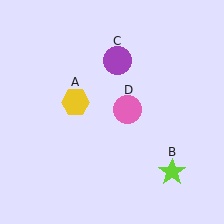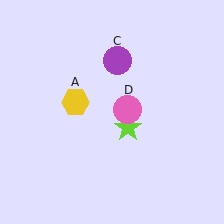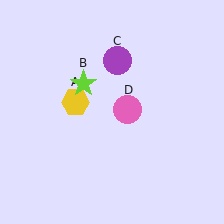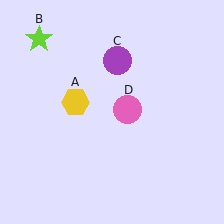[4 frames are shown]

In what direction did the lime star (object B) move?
The lime star (object B) moved up and to the left.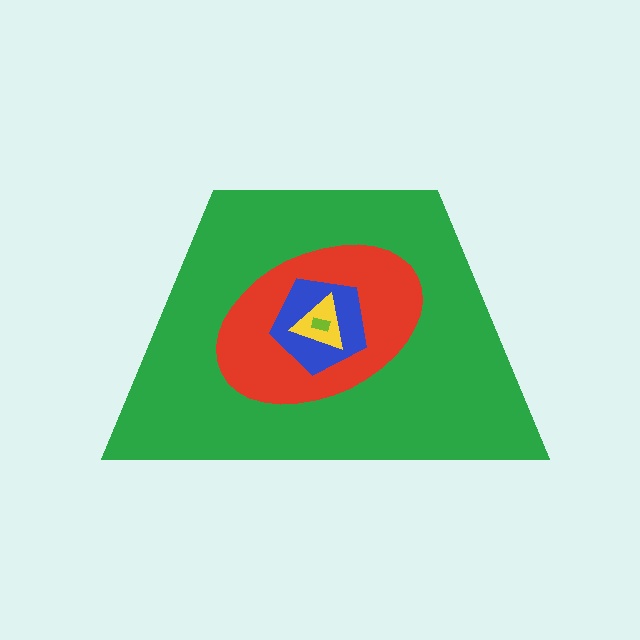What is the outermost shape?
The green trapezoid.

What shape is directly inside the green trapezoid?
The red ellipse.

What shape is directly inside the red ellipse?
The blue pentagon.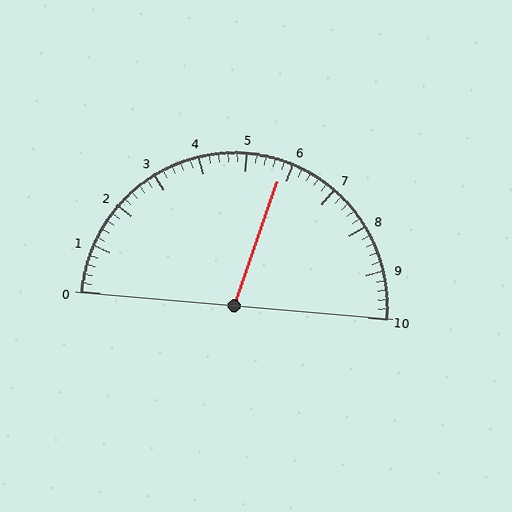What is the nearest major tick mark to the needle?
The nearest major tick mark is 6.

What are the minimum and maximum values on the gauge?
The gauge ranges from 0 to 10.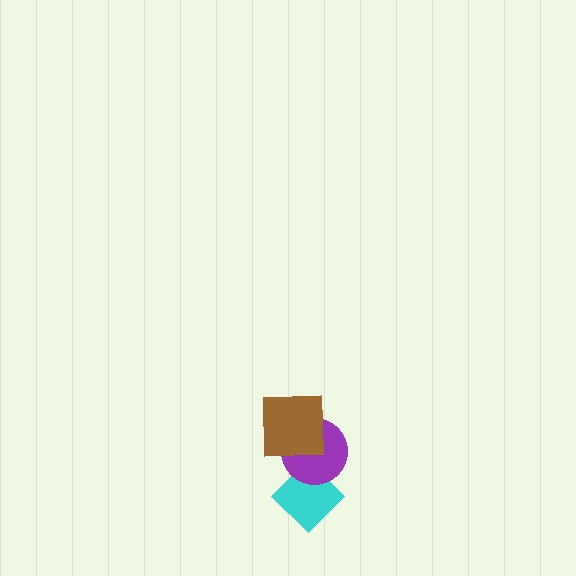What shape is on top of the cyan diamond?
The purple circle is on top of the cyan diamond.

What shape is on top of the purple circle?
The brown square is on top of the purple circle.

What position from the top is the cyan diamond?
The cyan diamond is 3rd from the top.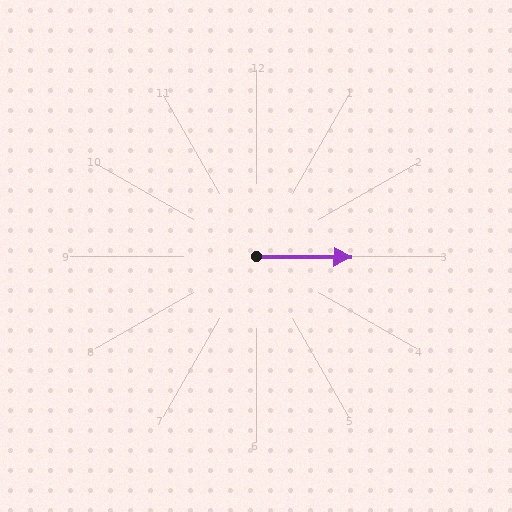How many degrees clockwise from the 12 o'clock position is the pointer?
Approximately 91 degrees.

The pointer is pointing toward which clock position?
Roughly 3 o'clock.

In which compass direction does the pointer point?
East.